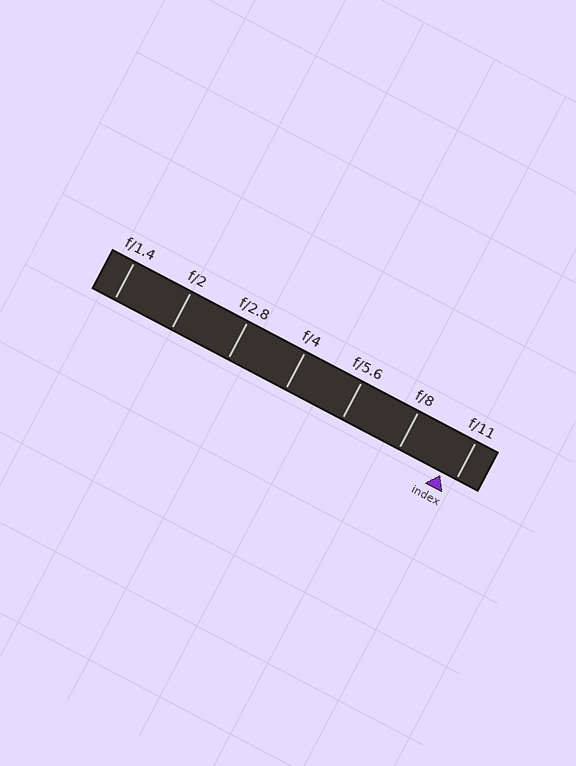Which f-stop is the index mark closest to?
The index mark is closest to f/11.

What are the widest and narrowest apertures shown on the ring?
The widest aperture shown is f/1.4 and the narrowest is f/11.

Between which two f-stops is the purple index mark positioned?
The index mark is between f/8 and f/11.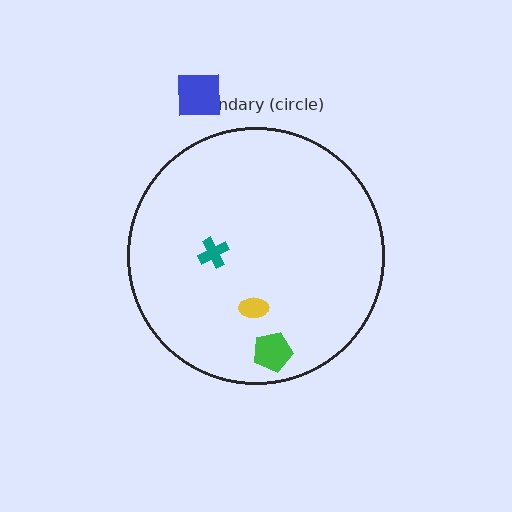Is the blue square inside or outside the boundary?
Outside.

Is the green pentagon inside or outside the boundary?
Inside.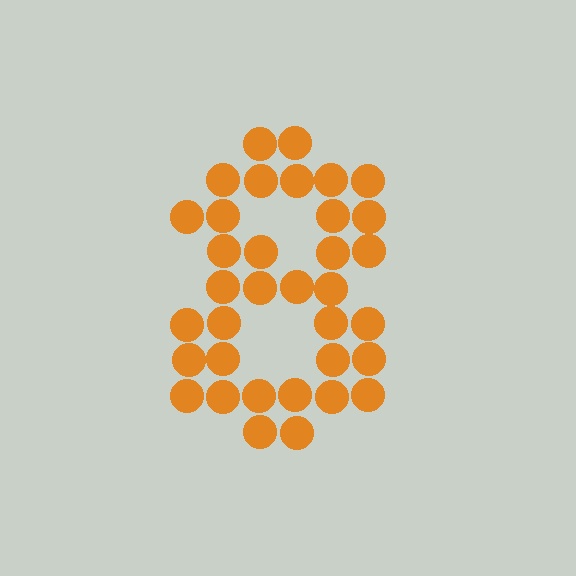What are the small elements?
The small elements are circles.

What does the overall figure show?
The overall figure shows the digit 8.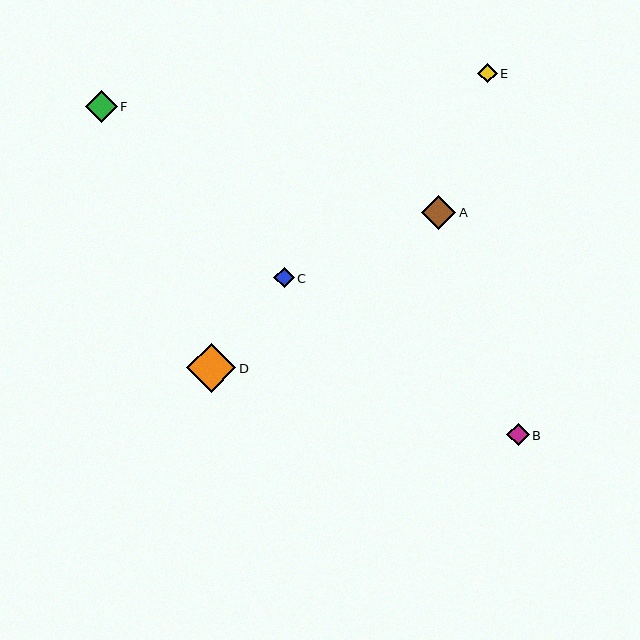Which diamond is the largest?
Diamond D is the largest with a size of approximately 50 pixels.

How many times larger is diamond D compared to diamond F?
Diamond D is approximately 1.5 times the size of diamond F.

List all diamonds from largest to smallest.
From largest to smallest: D, A, F, B, C, E.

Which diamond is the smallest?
Diamond E is the smallest with a size of approximately 20 pixels.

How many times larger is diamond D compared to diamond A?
Diamond D is approximately 1.5 times the size of diamond A.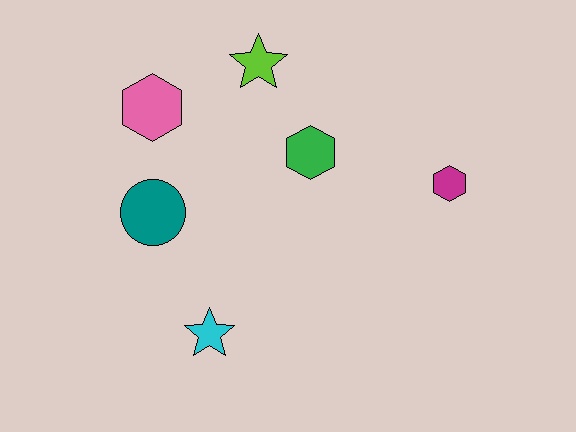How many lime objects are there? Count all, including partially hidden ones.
There is 1 lime object.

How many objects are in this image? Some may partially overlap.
There are 6 objects.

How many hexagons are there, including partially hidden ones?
There are 3 hexagons.